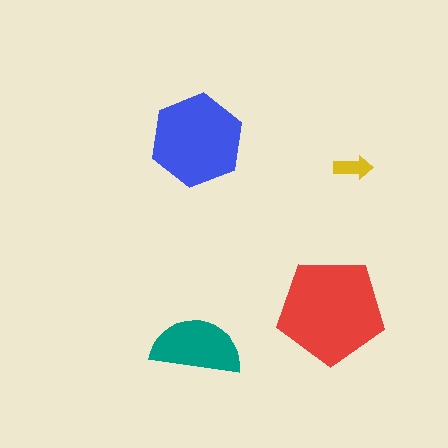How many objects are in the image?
There are 4 objects in the image.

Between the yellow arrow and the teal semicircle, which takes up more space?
The teal semicircle.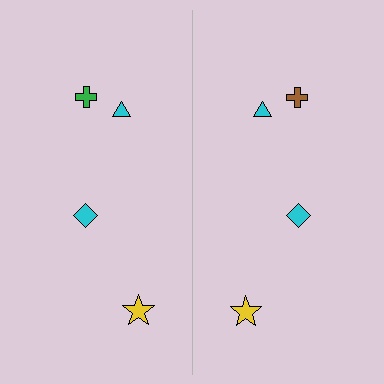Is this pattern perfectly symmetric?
No, the pattern is not perfectly symmetric. The brown cross on the right side breaks the symmetry — its mirror counterpart is green.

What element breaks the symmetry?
The brown cross on the right side breaks the symmetry — its mirror counterpart is green.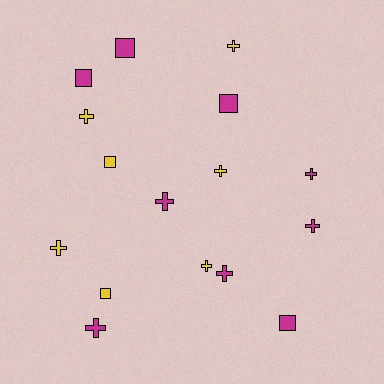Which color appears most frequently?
Magenta, with 9 objects.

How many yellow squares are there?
There are 2 yellow squares.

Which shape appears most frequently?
Cross, with 10 objects.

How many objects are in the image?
There are 16 objects.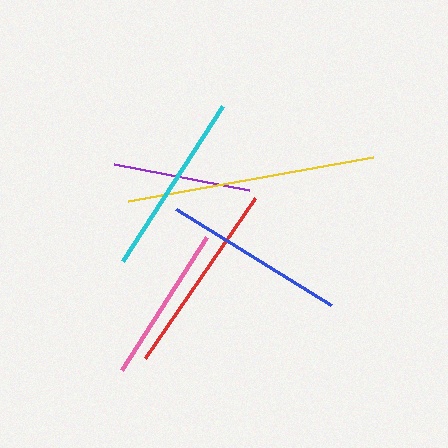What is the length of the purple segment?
The purple segment is approximately 137 pixels long.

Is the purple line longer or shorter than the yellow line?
The yellow line is longer than the purple line.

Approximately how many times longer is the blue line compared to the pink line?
The blue line is approximately 1.2 times the length of the pink line.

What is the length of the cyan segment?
The cyan segment is approximately 184 pixels long.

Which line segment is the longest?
The yellow line is the longest at approximately 249 pixels.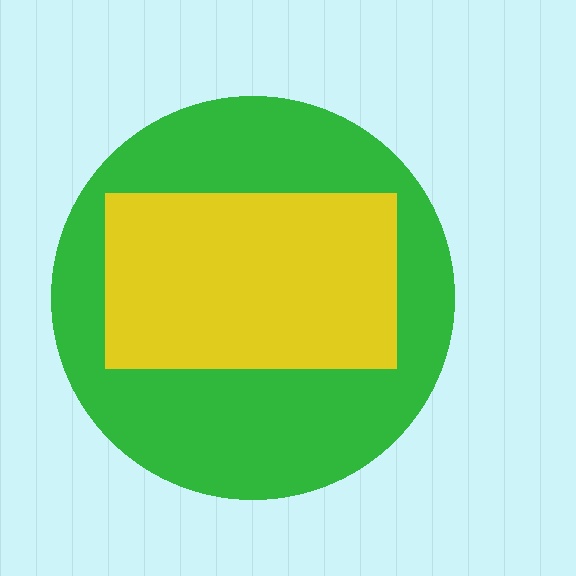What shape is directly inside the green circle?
The yellow rectangle.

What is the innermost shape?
The yellow rectangle.